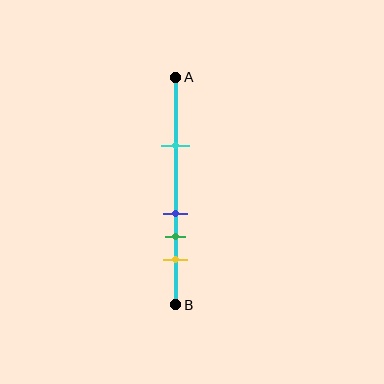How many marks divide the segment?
There are 4 marks dividing the segment.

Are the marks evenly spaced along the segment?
No, the marks are not evenly spaced.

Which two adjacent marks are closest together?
The blue and green marks are the closest adjacent pair.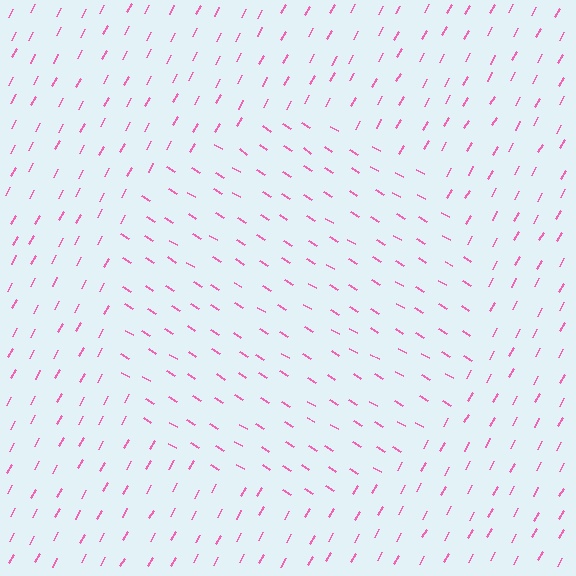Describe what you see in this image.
The image is filled with small pink line segments. A circle region in the image has lines oriented differently from the surrounding lines, creating a visible texture boundary.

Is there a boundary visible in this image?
Yes, there is a texture boundary formed by a change in line orientation.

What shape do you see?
I see a circle.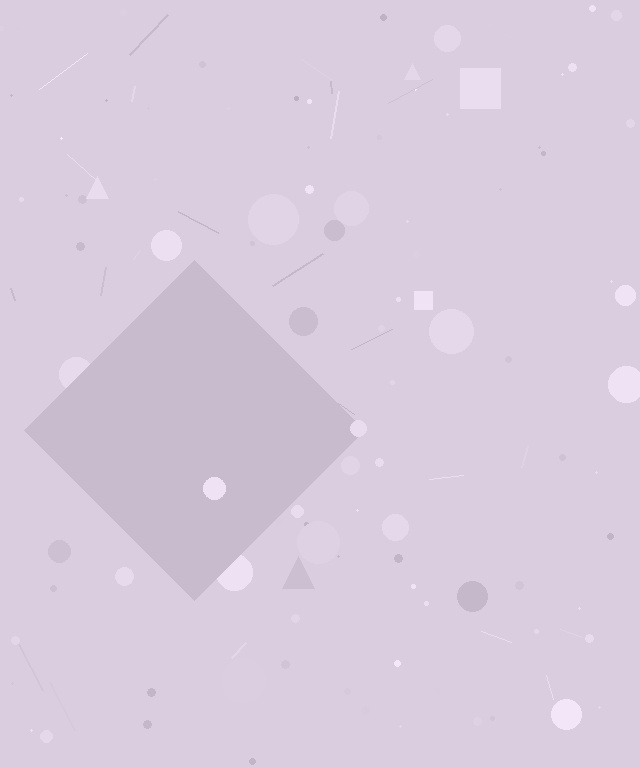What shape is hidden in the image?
A diamond is hidden in the image.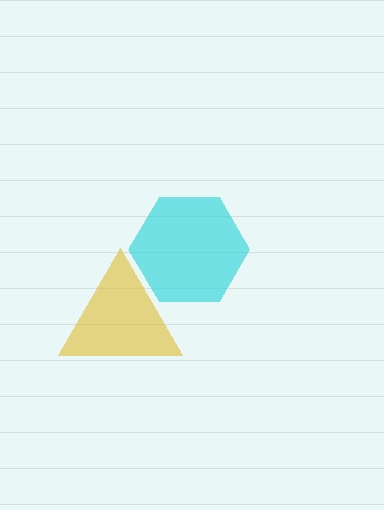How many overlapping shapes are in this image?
There are 2 overlapping shapes in the image.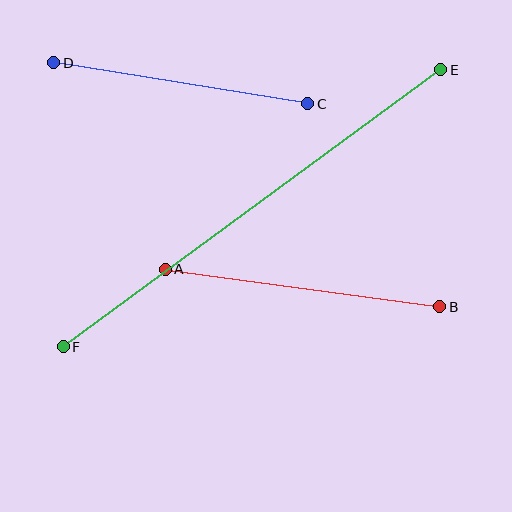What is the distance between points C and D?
The distance is approximately 257 pixels.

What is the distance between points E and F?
The distance is approximately 468 pixels.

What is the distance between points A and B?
The distance is approximately 277 pixels.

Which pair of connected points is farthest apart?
Points E and F are farthest apart.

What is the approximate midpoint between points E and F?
The midpoint is at approximately (252, 208) pixels.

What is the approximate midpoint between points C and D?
The midpoint is at approximately (181, 83) pixels.